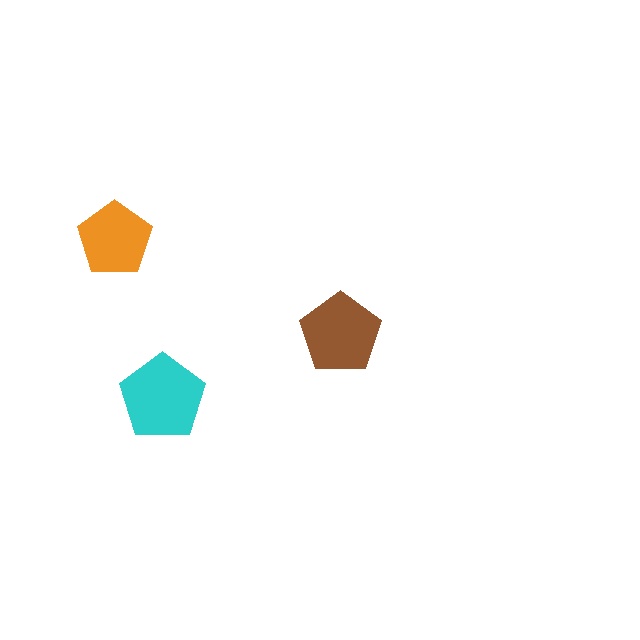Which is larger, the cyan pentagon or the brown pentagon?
The cyan one.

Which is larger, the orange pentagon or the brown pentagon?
The brown one.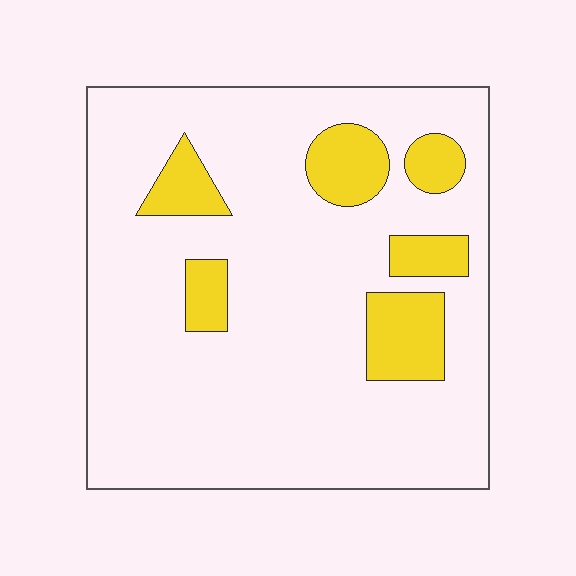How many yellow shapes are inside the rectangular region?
6.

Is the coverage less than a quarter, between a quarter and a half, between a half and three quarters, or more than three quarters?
Less than a quarter.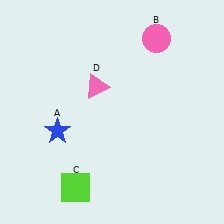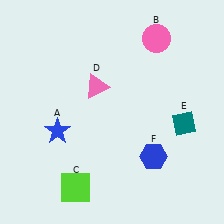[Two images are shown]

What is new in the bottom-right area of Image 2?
A blue hexagon (F) was added in the bottom-right area of Image 2.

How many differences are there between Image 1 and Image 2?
There are 2 differences between the two images.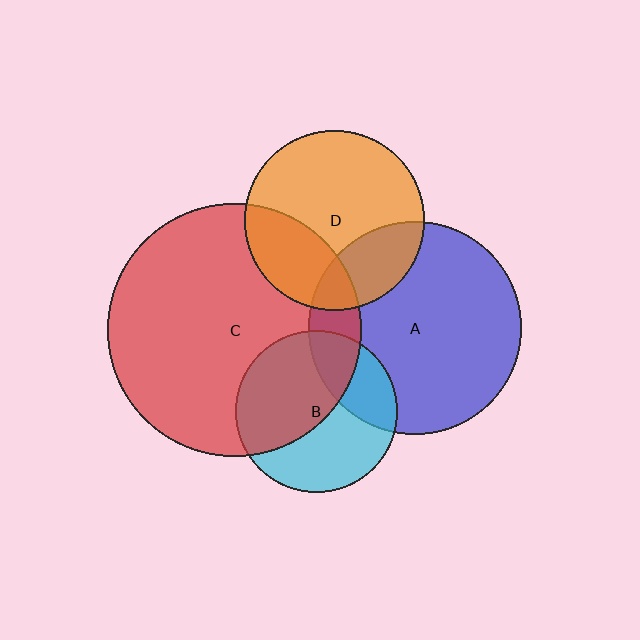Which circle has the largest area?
Circle C (red).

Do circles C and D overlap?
Yes.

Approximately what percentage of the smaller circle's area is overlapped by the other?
Approximately 30%.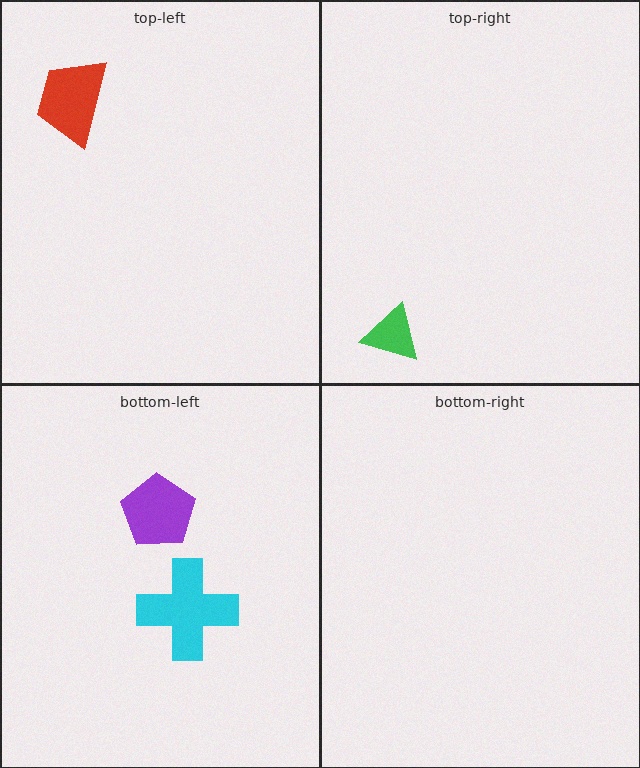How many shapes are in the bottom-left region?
2.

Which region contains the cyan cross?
The bottom-left region.